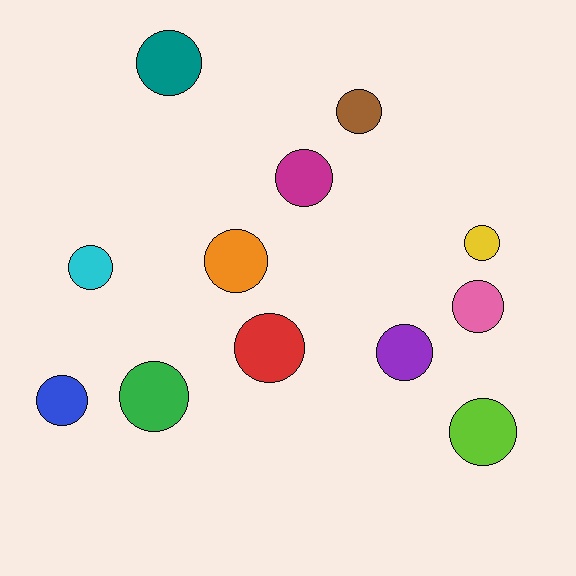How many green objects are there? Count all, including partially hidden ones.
There is 1 green object.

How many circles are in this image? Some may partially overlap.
There are 12 circles.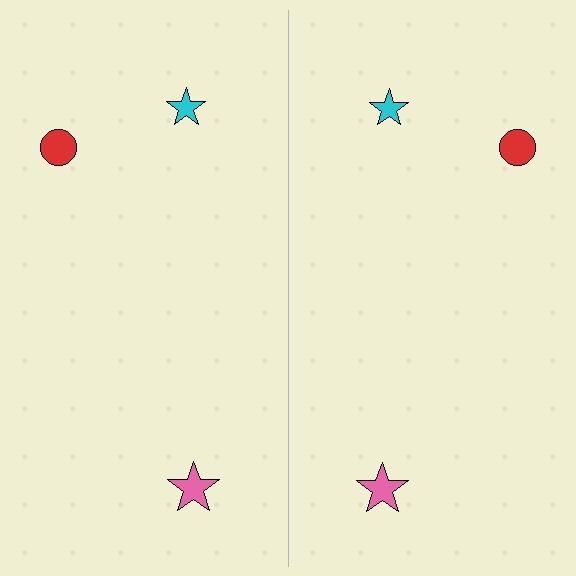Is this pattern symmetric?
Yes, this pattern has bilateral (reflection) symmetry.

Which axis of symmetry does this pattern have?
The pattern has a vertical axis of symmetry running through the center of the image.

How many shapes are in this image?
There are 6 shapes in this image.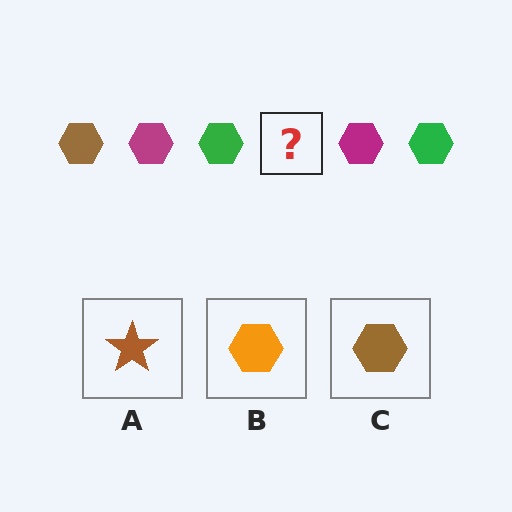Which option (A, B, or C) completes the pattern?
C.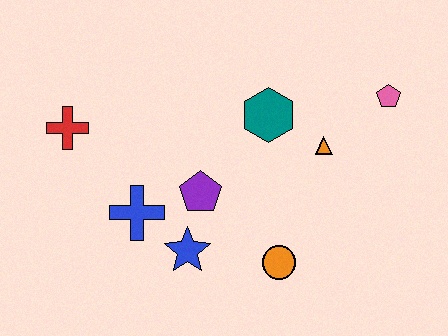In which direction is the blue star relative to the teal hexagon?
The blue star is below the teal hexagon.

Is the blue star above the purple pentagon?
No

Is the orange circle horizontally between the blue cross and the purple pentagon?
No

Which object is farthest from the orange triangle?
The red cross is farthest from the orange triangle.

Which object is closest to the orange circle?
The blue star is closest to the orange circle.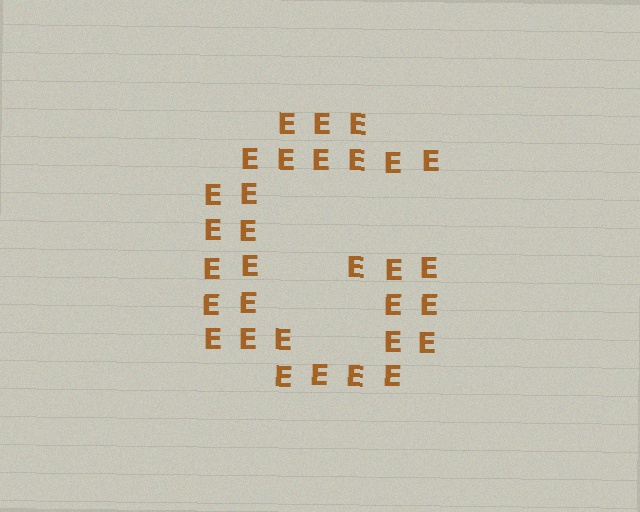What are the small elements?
The small elements are letter E's.